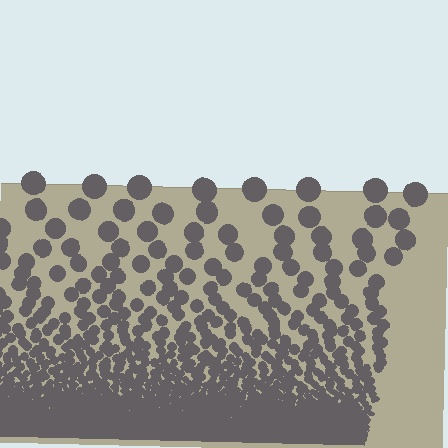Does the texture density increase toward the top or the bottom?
Density increases toward the bottom.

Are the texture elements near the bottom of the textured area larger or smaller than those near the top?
Smaller. The gradient is inverted — elements near the bottom are smaller and denser.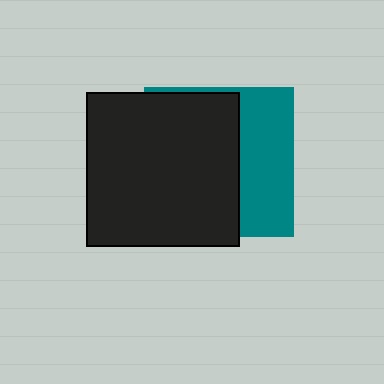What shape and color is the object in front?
The object in front is a black square.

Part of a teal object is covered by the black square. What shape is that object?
It is a square.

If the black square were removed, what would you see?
You would see the complete teal square.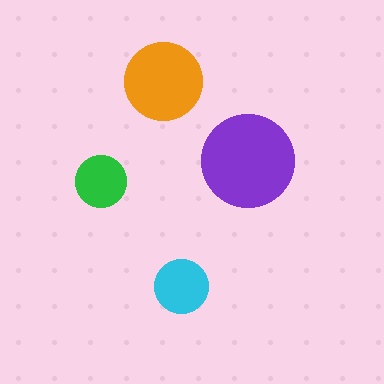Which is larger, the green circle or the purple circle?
The purple one.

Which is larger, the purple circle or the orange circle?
The purple one.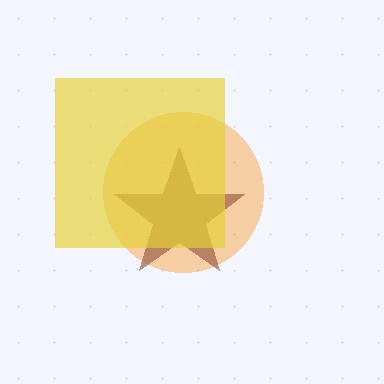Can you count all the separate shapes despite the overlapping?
Yes, there are 3 separate shapes.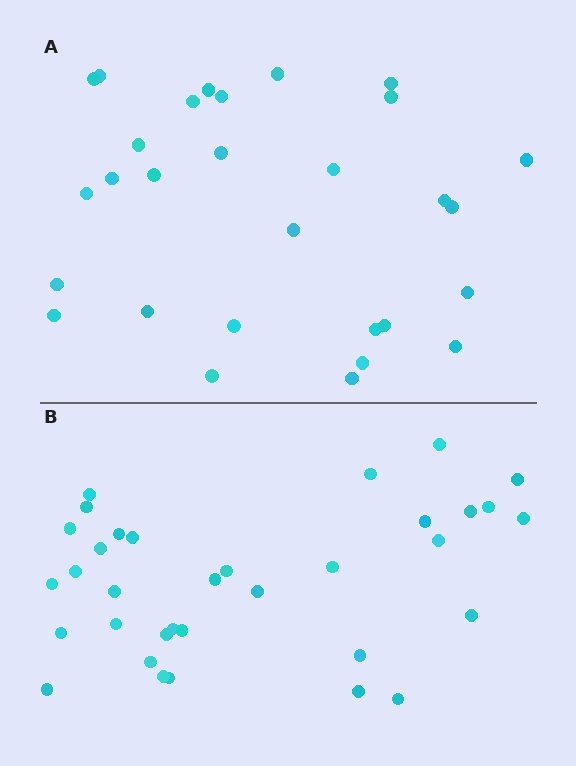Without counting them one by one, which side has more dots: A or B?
Region B (the bottom region) has more dots.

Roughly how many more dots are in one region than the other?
Region B has about 5 more dots than region A.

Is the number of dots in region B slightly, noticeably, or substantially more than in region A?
Region B has only slightly more — the two regions are fairly close. The ratio is roughly 1.2 to 1.